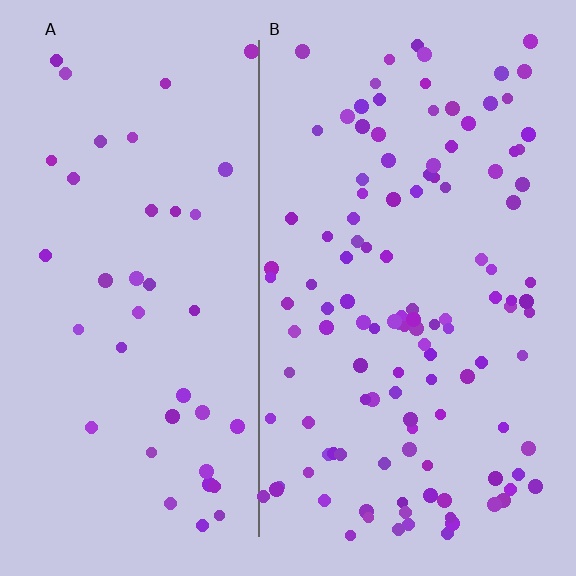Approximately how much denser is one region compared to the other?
Approximately 2.9× — region B over region A.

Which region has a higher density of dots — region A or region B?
B (the right).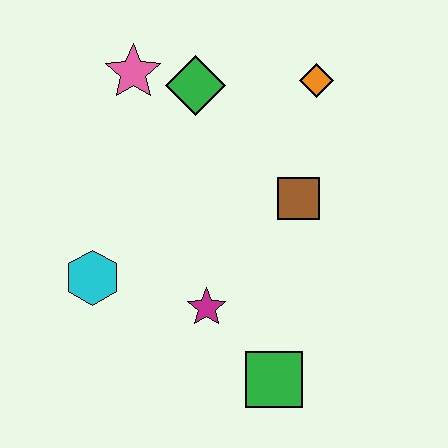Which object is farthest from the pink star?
The green square is farthest from the pink star.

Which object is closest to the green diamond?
The pink star is closest to the green diamond.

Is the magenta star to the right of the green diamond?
Yes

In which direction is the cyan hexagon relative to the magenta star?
The cyan hexagon is to the left of the magenta star.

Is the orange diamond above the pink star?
No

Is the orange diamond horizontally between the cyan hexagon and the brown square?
No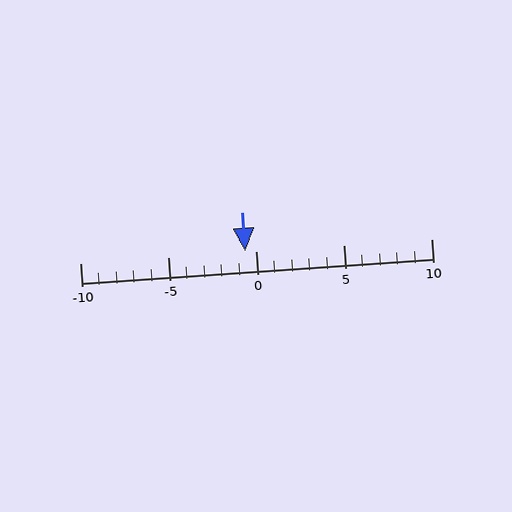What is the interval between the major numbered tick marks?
The major tick marks are spaced 5 units apart.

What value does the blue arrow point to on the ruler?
The blue arrow points to approximately -1.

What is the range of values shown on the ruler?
The ruler shows values from -10 to 10.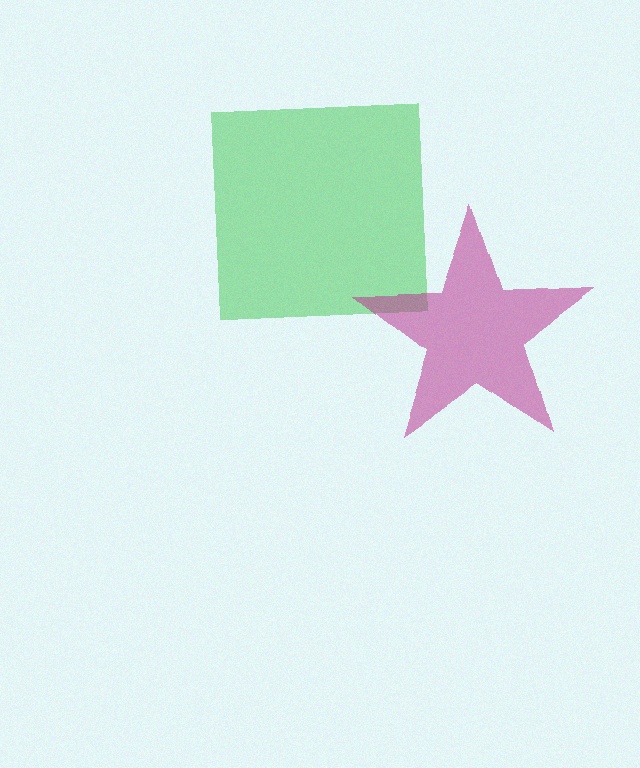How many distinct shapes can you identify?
There are 2 distinct shapes: a green square, a magenta star.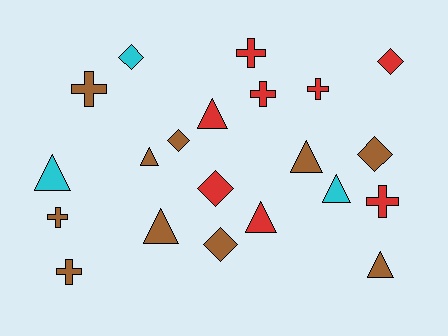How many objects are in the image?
There are 21 objects.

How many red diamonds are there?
There are 2 red diamonds.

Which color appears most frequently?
Brown, with 10 objects.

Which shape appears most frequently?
Triangle, with 8 objects.